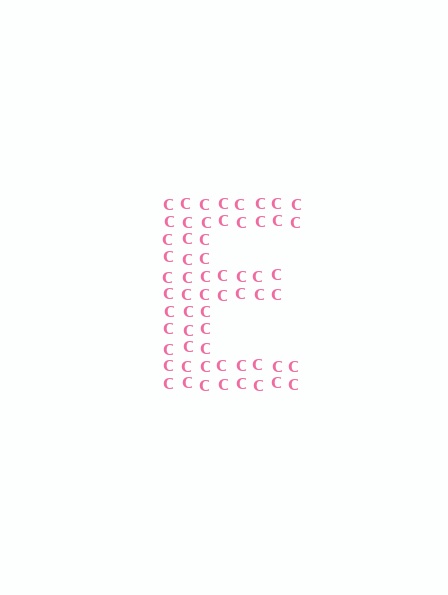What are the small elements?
The small elements are letter C's.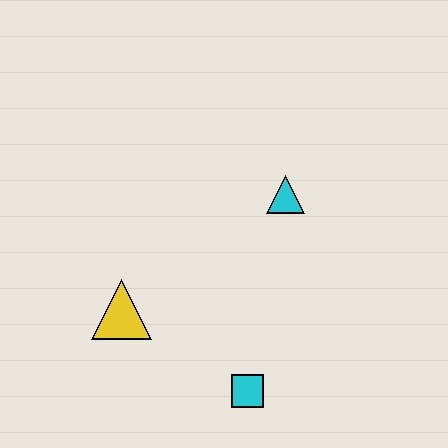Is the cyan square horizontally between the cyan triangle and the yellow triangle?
Yes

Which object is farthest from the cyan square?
The cyan triangle is farthest from the cyan square.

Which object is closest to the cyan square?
The yellow triangle is closest to the cyan square.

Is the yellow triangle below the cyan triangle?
Yes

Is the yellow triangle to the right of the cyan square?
No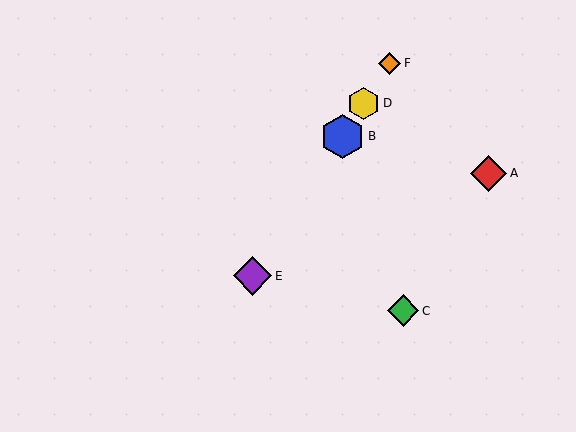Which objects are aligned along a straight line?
Objects B, D, E, F are aligned along a straight line.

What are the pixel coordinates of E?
Object E is at (253, 276).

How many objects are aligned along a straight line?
4 objects (B, D, E, F) are aligned along a straight line.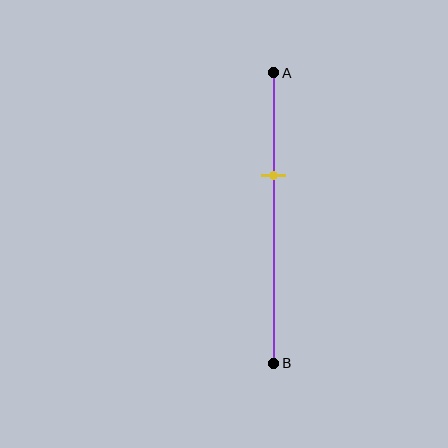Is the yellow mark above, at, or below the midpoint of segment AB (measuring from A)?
The yellow mark is above the midpoint of segment AB.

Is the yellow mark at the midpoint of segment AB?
No, the mark is at about 35% from A, not at the 50% midpoint.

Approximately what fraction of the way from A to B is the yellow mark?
The yellow mark is approximately 35% of the way from A to B.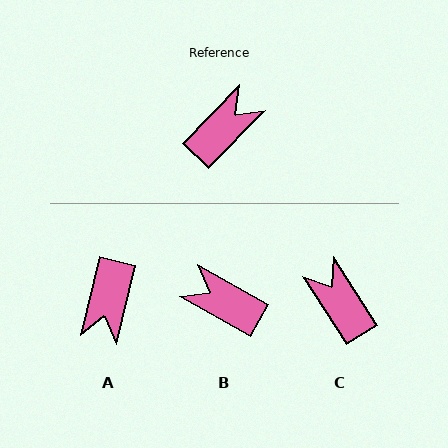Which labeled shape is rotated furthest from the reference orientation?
A, about 149 degrees away.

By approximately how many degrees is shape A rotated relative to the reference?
Approximately 149 degrees clockwise.